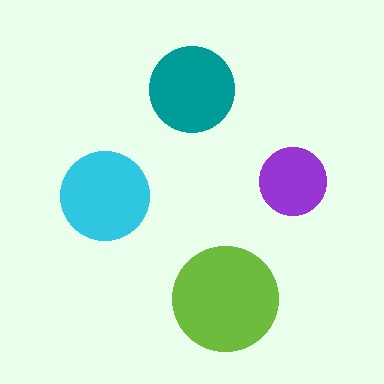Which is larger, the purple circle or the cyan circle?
The cyan one.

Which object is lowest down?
The lime circle is bottommost.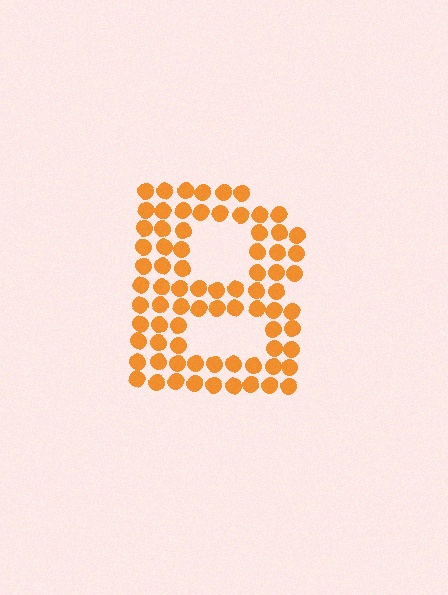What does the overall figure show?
The overall figure shows the letter B.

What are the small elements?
The small elements are circles.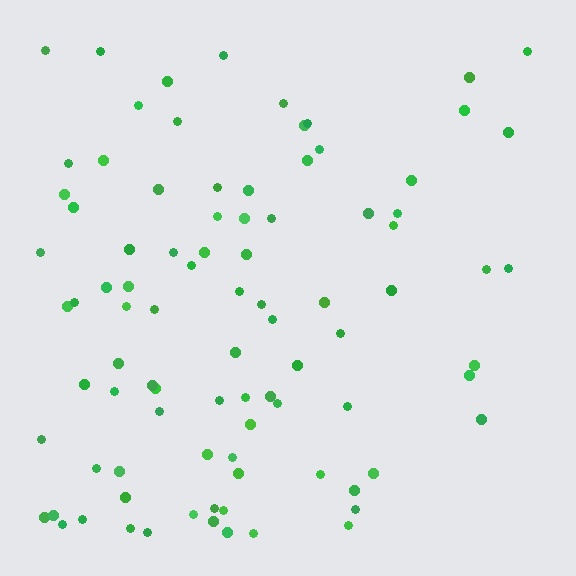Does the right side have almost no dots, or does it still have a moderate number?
Still a moderate number, just noticeably fewer than the left.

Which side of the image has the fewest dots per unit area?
The right.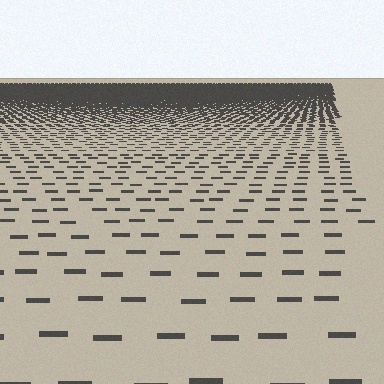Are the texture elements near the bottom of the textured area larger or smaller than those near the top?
Larger. Near the bottom, elements are closer to the viewer and appear at a bigger on-screen size.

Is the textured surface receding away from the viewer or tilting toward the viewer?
The surface is receding away from the viewer. Texture elements get smaller and denser toward the top.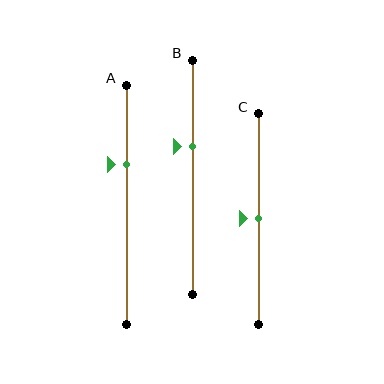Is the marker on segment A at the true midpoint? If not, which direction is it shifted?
No, the marker on segment A is shifted upward by about 17% of the segment length.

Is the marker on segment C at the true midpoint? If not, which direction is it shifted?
Yes, the marker on segment C is at the true midpoint.